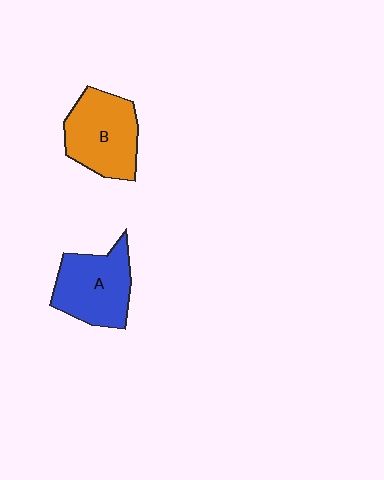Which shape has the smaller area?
Shape A (blue).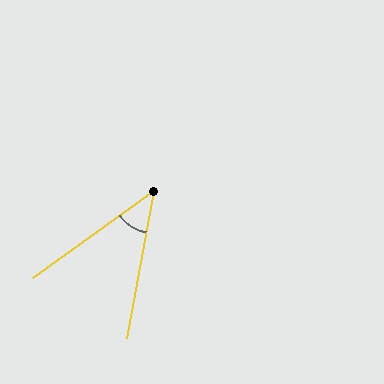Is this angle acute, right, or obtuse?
It is acute.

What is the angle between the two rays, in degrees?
Approximately 44 degrees.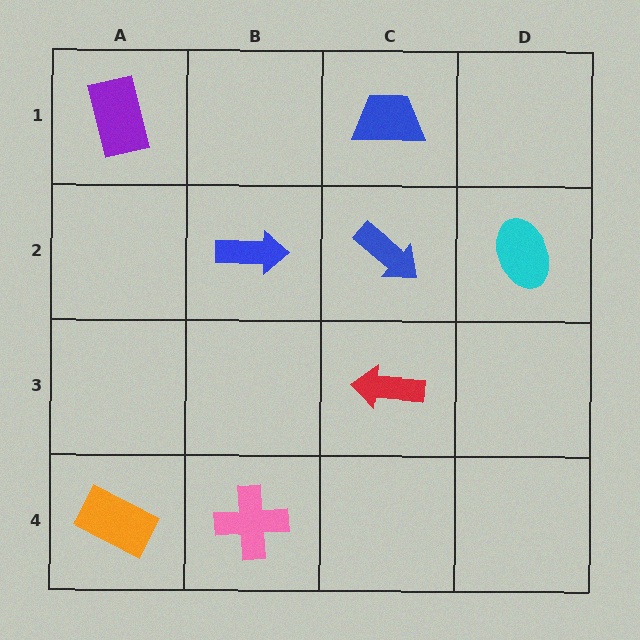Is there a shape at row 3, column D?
No, that cell is empty.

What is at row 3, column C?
A red arrow.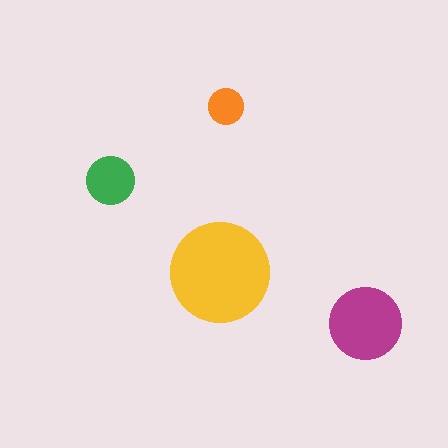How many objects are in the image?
There are 4 objects in the image.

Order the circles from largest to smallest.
the yellow one, the magenta one, the green one, the orange one.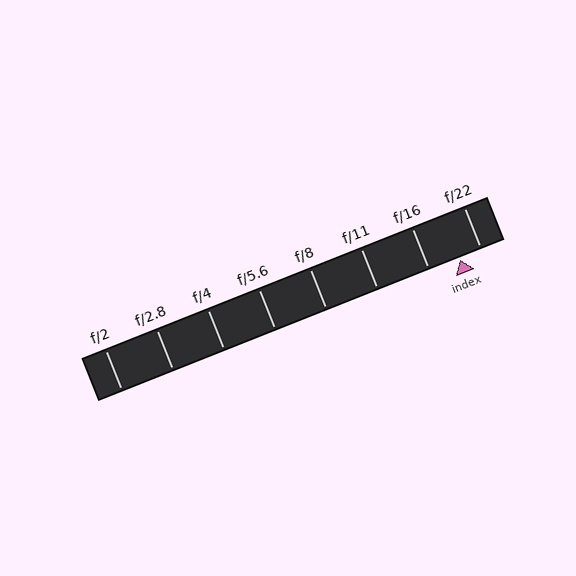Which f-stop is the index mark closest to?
The index mark is closest to f/22.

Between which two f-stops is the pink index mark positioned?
The index mark is between f/16 and f/22.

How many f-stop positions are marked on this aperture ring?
There are 8 f-stop positions marked.